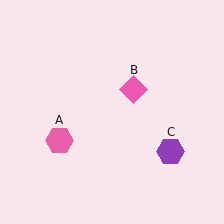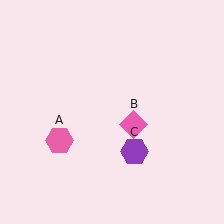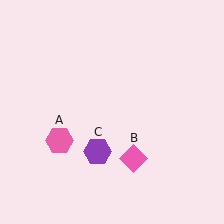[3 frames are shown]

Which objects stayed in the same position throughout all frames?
Pink hexagon (object A) remained stationary.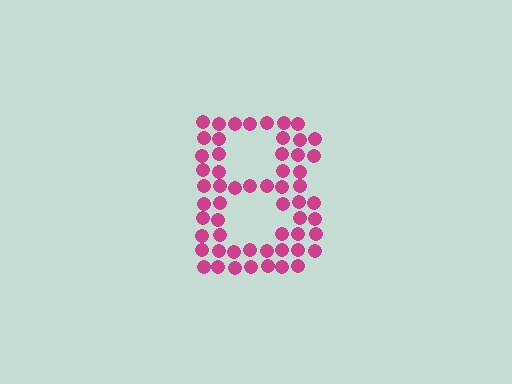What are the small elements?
The small elements are circles.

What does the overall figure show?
The overall figure shows the letter B.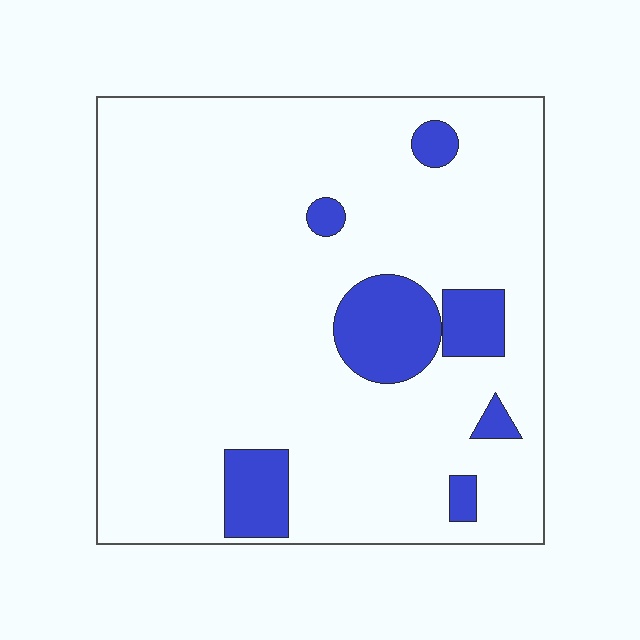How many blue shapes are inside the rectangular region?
7.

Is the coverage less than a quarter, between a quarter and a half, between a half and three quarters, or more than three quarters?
Less than a quarter.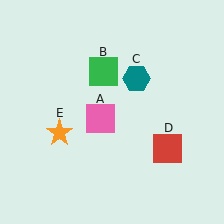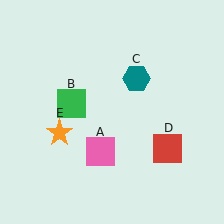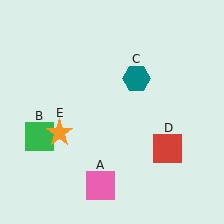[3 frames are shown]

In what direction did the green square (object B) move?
The green square (object B) moved down and to the left.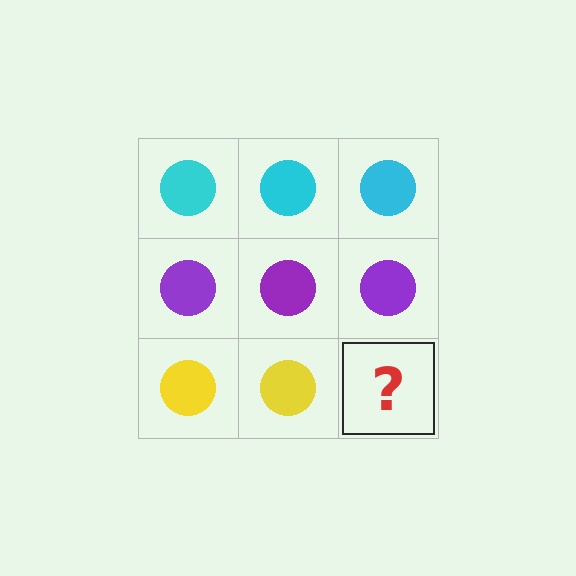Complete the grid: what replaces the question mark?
The question mark should be replaced with a yellow circle.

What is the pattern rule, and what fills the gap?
The rule is that each row has a consistent color. The gap should be filled with a yellow circle.